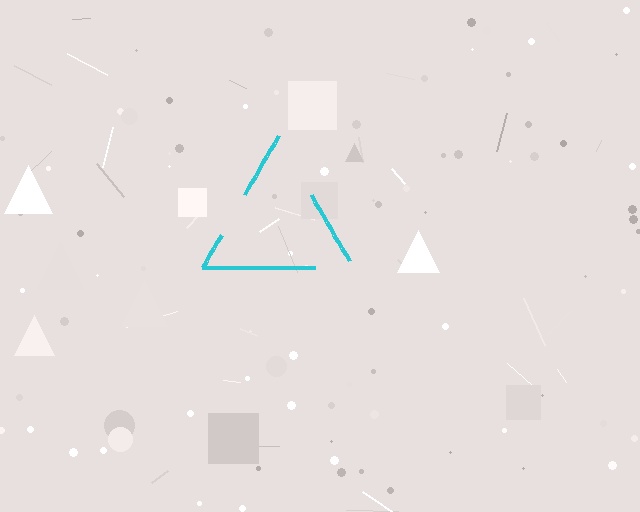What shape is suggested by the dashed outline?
The dashed outline suggests a triangle.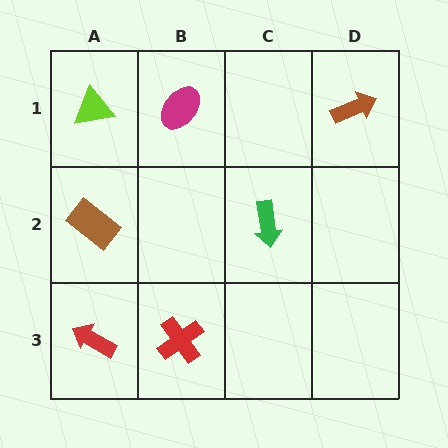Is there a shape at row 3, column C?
No, that cell is empty.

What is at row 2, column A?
A brown rectangle.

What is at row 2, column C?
A green arrow.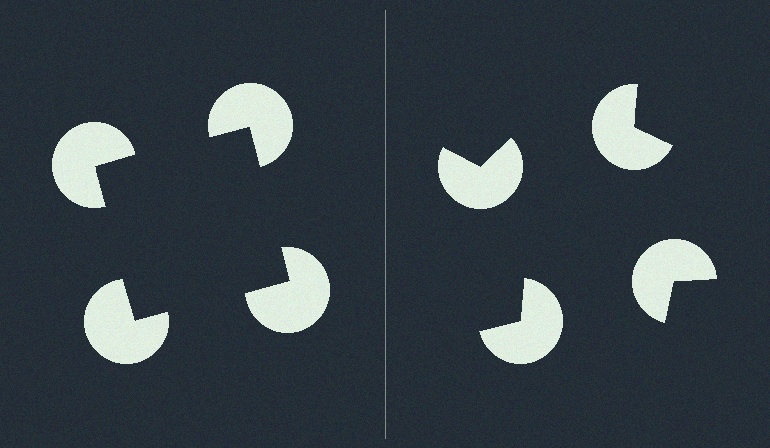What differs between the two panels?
The pac-man discs are positioned identically on both sides; only the wedge orientations differ. On the left they align to a square; on the right they are misaligned.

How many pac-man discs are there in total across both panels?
8 — 4 on each side.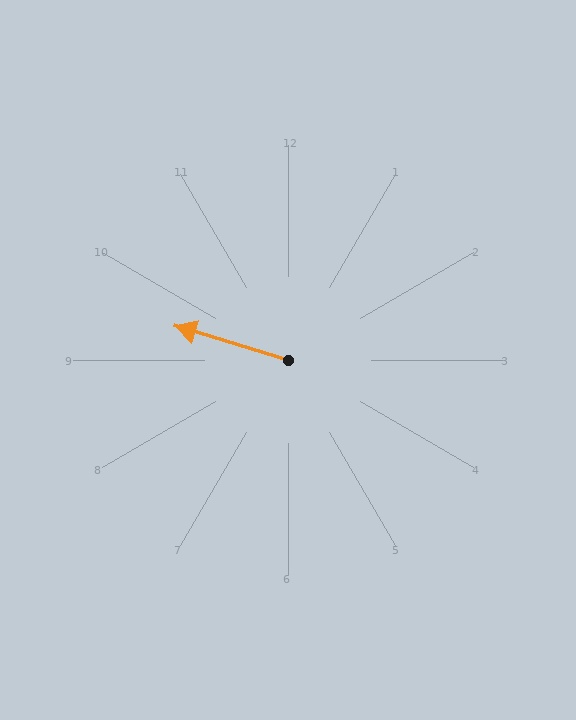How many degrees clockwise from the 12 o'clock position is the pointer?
Approximately 287 degrees.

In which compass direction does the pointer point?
West.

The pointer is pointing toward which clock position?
Roughly 10 o'clock.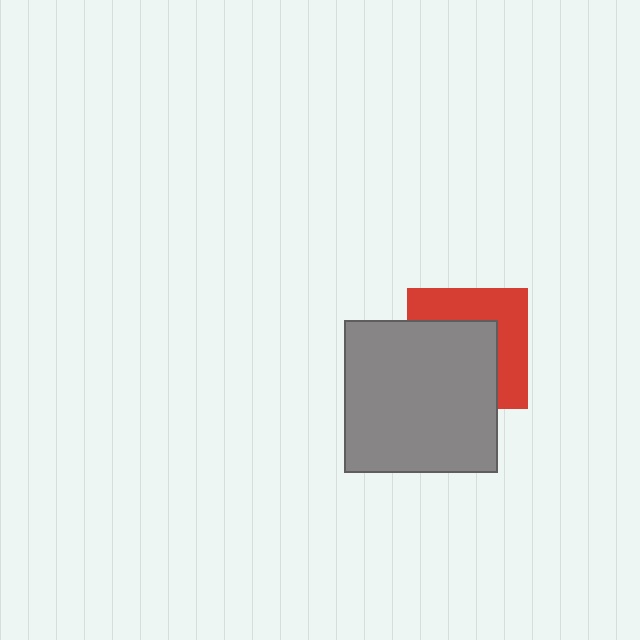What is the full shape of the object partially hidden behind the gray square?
The partially hidden object is a red square.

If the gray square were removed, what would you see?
You would see the complete red square.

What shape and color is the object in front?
The object in front is a gray square.